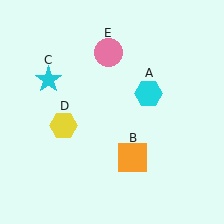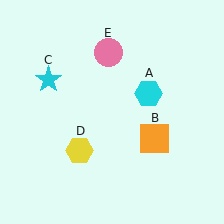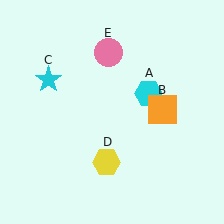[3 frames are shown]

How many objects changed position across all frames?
2 objects changed position: orange square (object B), yellow hexagon (object D).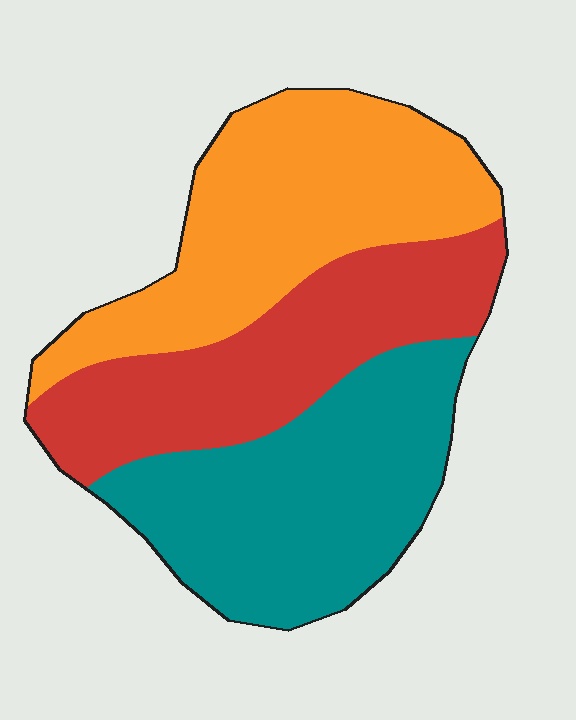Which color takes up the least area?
Red, at roughly 30%.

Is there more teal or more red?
Teal.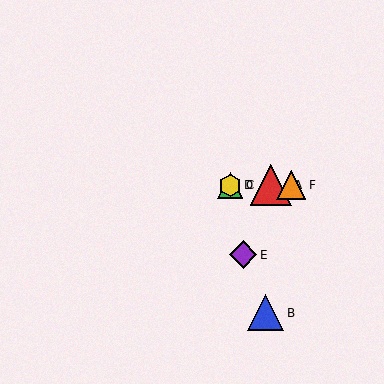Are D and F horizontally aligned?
Yes, both are at y≈185.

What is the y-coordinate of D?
Object D is at y≈185.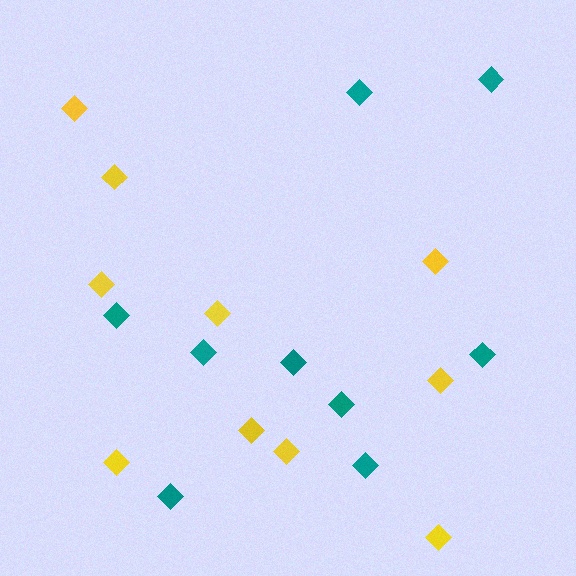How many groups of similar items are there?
There are 2 groups: one group of yellow diamonds (10) and one group of teal diamonds (9).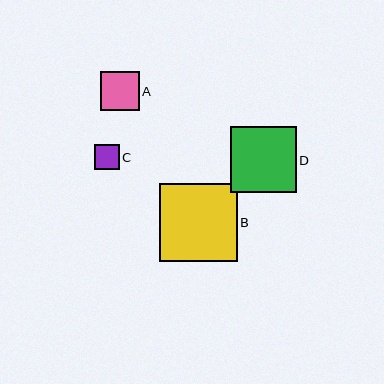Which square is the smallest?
Square C is the smallest with a size of approximately 25 pixels.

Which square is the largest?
Square B is the largest with a size of approximately 78 pixels.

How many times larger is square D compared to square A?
Square D is approximately 1.7 times the size of square A.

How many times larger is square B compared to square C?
Square B is approximately 3.1 times the size of square C.